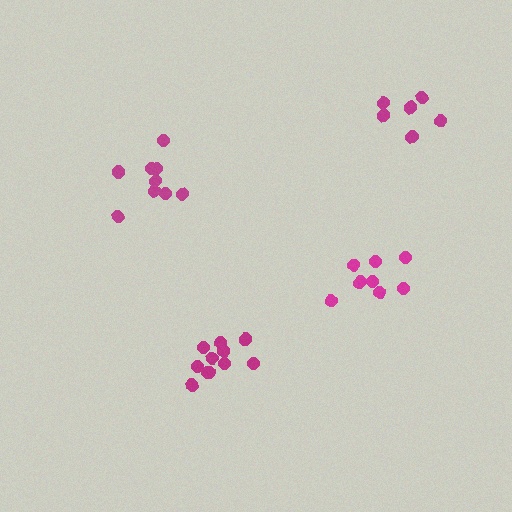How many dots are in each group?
Group 1: 9 dots, Group 2: 9 dots, Group 3: 11 dots, Group 4: 6 dots (35 total).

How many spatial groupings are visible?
There are 4 spatial groupings.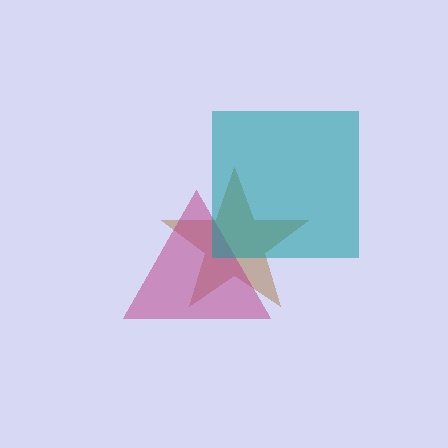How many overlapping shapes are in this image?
There are 3 overlapping shapes in the image.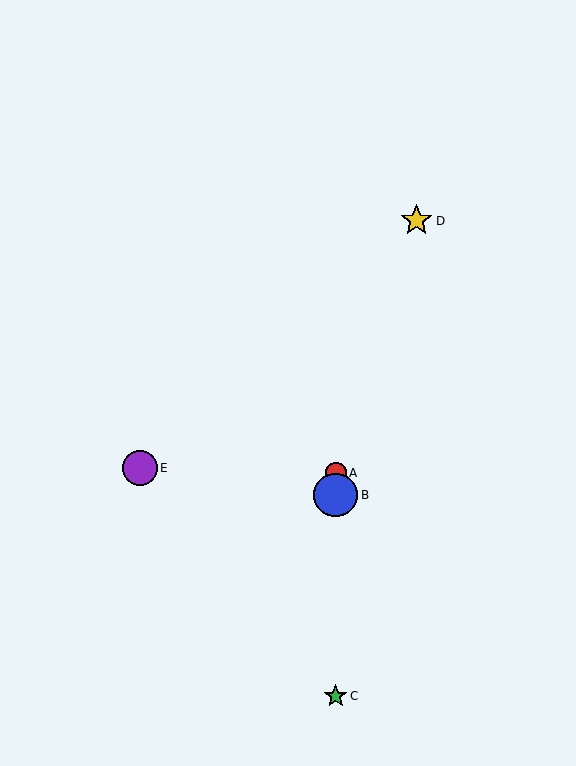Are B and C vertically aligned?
Yes, both are at x≈336.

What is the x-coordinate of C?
Object C is at x≈336.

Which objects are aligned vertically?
Objects A, B, C are aligned vertically.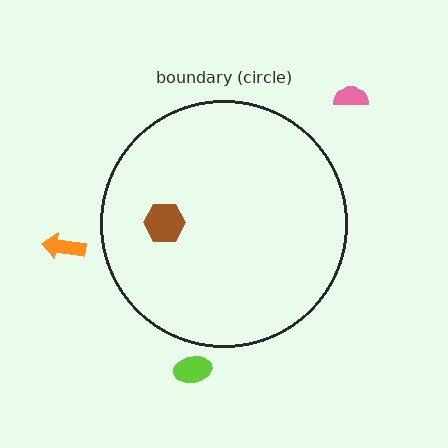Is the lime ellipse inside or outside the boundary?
Outside.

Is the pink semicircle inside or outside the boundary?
Outside.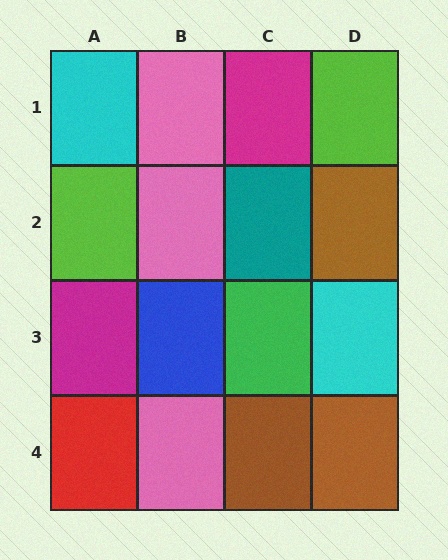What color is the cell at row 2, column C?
Teal.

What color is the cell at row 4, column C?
Brown.